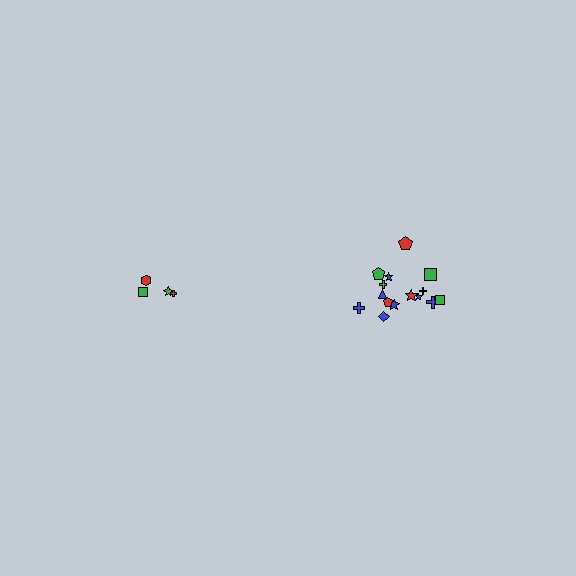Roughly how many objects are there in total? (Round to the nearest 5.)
Roughly 20 objects in total.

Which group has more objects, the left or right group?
The right group.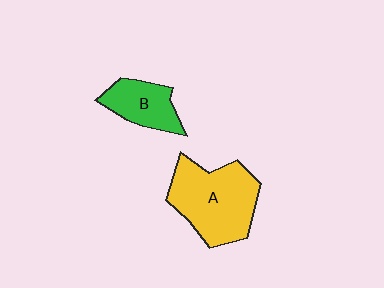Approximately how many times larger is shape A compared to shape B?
Approximately 1.9 times.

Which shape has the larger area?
Shape A (yellow).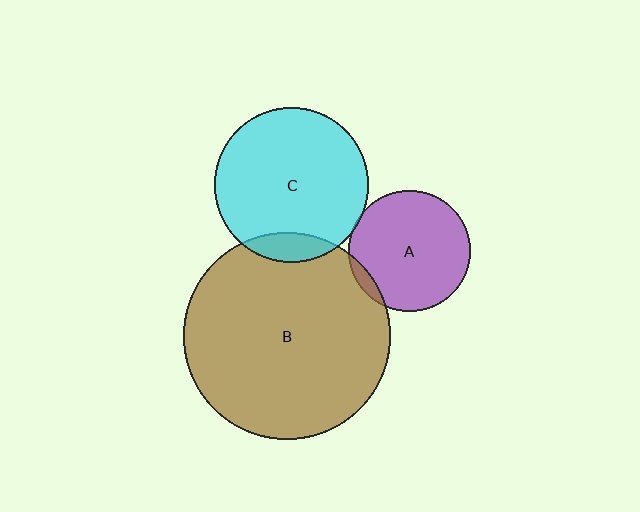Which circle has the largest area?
Circle B (brown).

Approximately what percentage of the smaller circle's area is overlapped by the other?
Approximately 10%.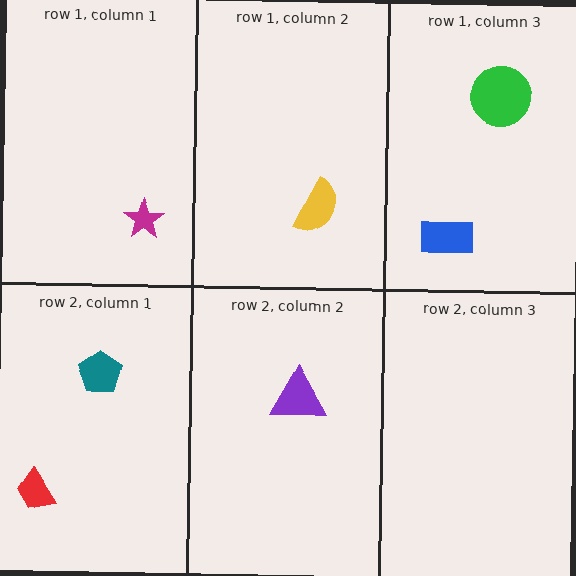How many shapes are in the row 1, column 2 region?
1.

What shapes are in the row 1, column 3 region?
The blue rectangle, the green circle.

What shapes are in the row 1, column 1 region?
The magenta star.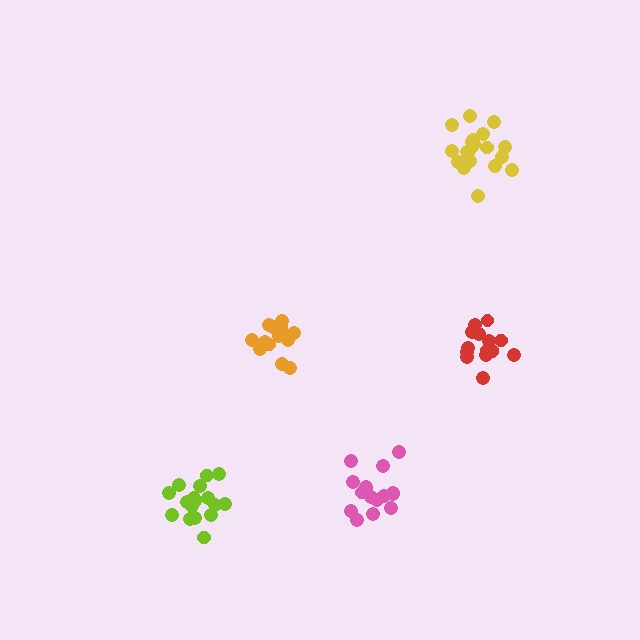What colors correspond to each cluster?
The clusters are colored: yellow, red, orange, lime, pink.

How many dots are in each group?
Group 1: 20 dots, Group 2: 14 dots, Group 3: 17 dots, Group 4: 18 dots, Group 5: 16 dots (85 total).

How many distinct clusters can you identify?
There are 5 distinct clusters.